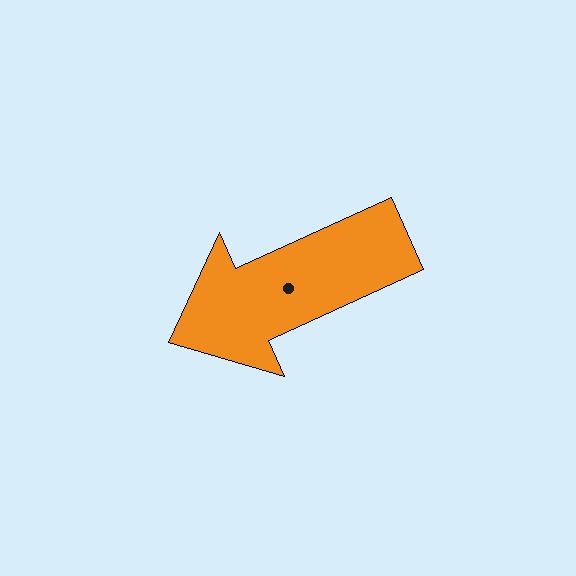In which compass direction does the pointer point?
Southwest.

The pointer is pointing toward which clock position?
Roughly 8 o'clock.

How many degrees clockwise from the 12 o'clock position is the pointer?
Approximately 245 degrees.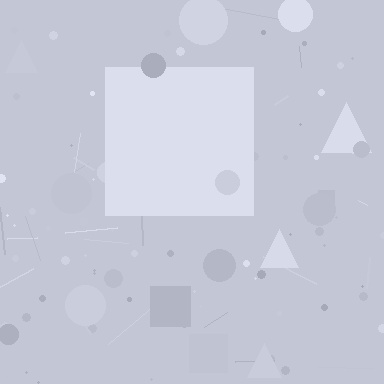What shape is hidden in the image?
A square is hidden in the image.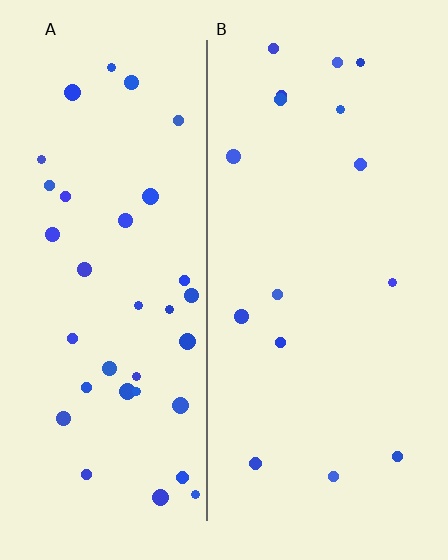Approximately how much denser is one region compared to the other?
Approximately 2.3× — region A over region B.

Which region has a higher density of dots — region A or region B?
A (the left).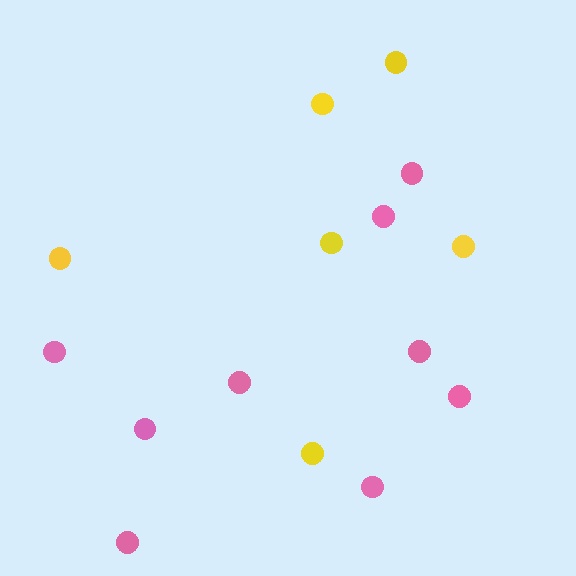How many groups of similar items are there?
There are 2 groups: one group of yellow circles (6) and one group of pink circles (9).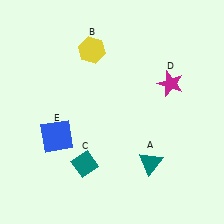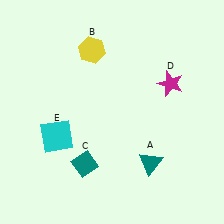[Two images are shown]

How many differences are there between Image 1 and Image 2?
There is 1 difference between the two images.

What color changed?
The square (E) changed from blue in Image 1 to cyan in Image 2.